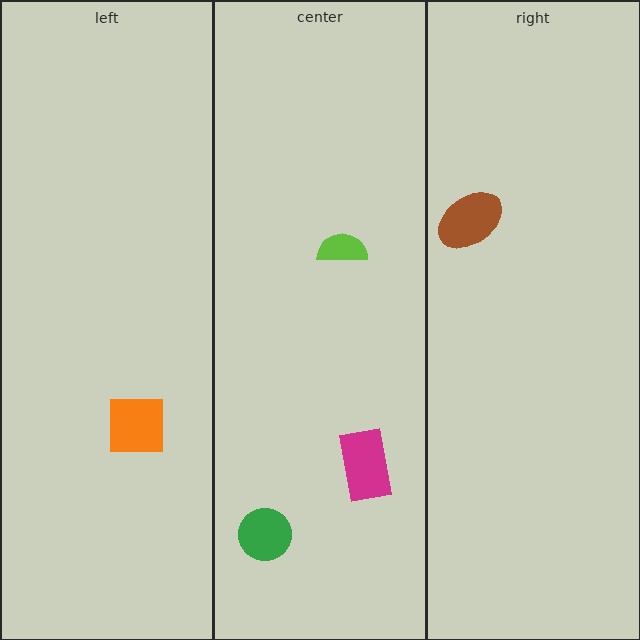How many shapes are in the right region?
1.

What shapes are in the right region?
The brown ellipse.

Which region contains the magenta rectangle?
The center region.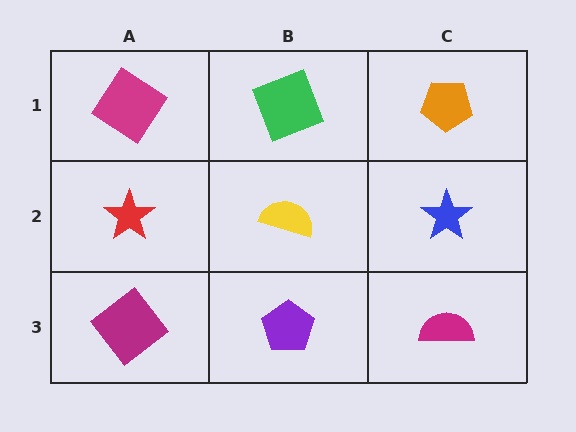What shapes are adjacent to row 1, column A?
A red star (row 2, column A), a green square (row 1, column B).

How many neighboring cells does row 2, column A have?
3.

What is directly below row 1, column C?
A blue star.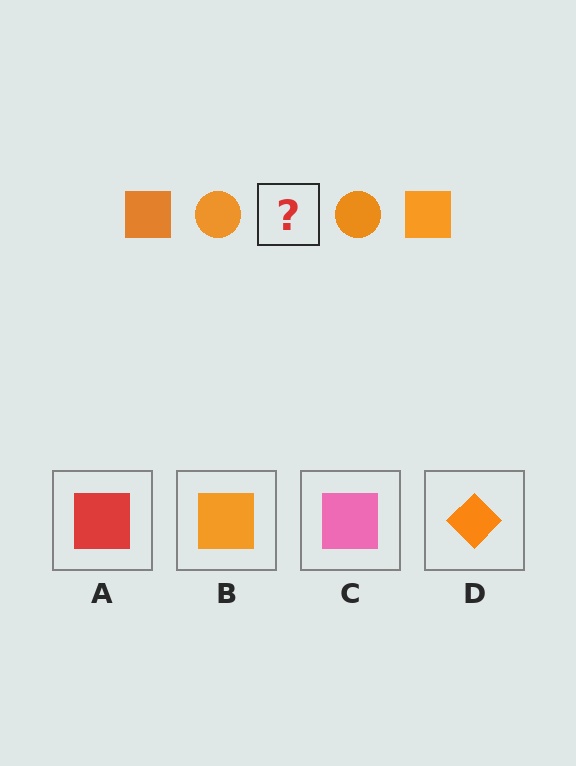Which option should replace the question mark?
Option B.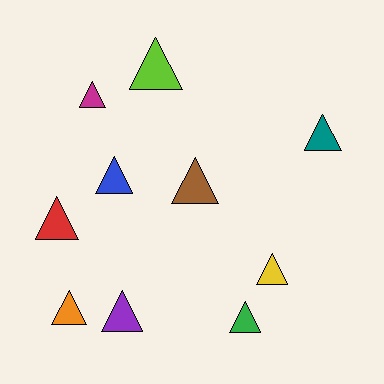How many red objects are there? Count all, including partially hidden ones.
There is 1 red object.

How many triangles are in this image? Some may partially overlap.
There are 10 triangles.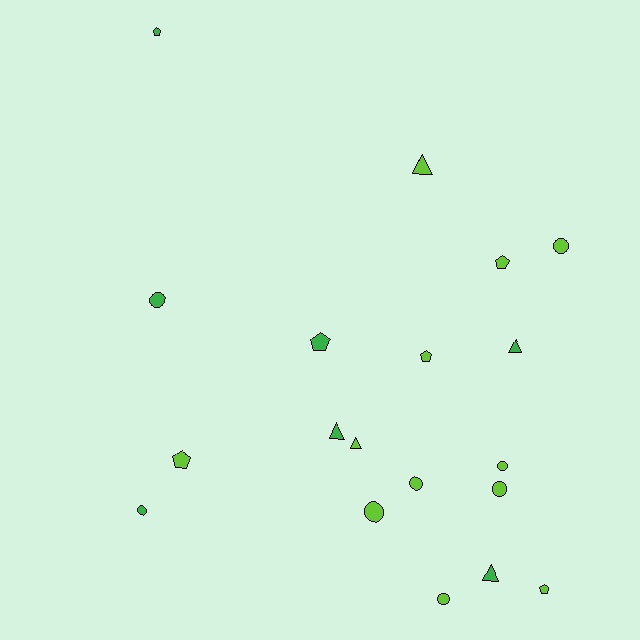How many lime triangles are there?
There are 2 lime triangles.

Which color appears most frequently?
Lime, with 12 objects.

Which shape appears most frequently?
Circle, with 8 objects.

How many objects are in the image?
There are 19 objects.